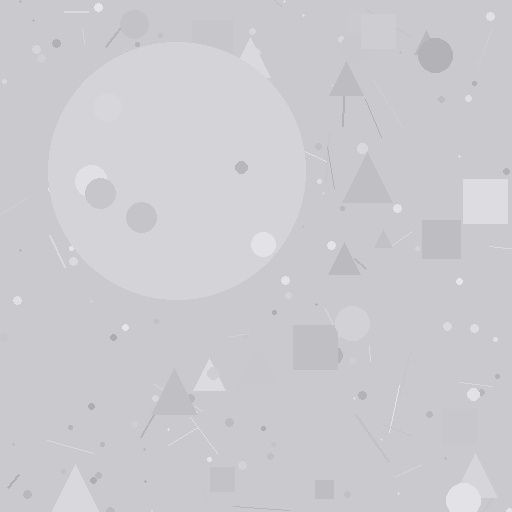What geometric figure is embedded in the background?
A circle is embedded in the background.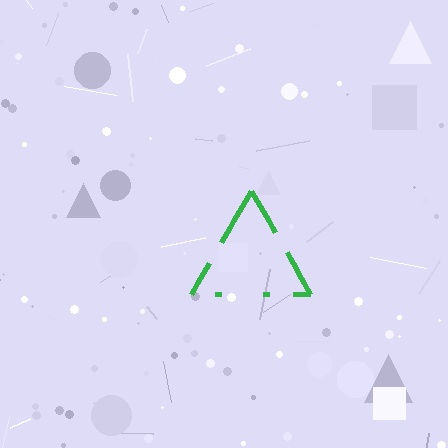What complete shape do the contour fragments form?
The contour fragments form a triangle.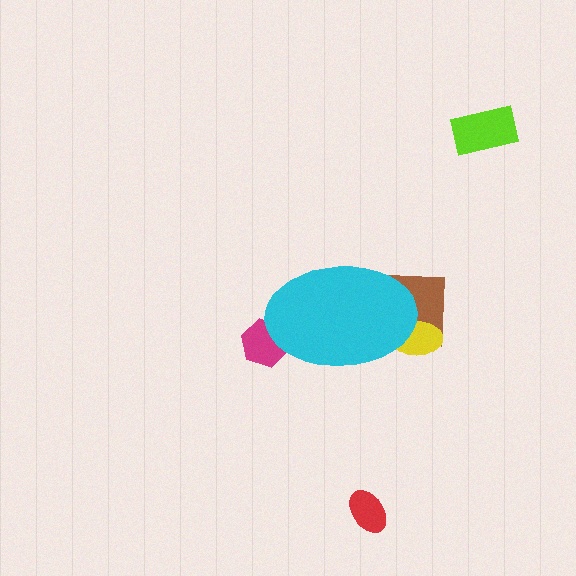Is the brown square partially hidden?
Yes, the brown square is partially hidden behind the cyan ellipse.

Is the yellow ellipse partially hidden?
Yes, the yellow ellipse is partially hidden behind the cyan ellipse.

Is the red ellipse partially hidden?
No, the red ellipse is fully visible.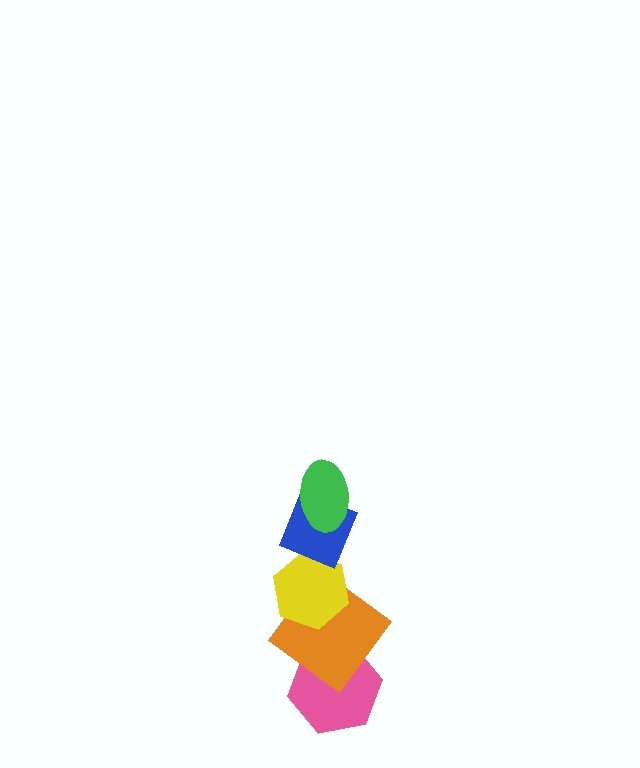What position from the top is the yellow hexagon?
The yellow hexagon is 3rd from the top.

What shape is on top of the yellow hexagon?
The blue diamond is on top of the yellow hexagon.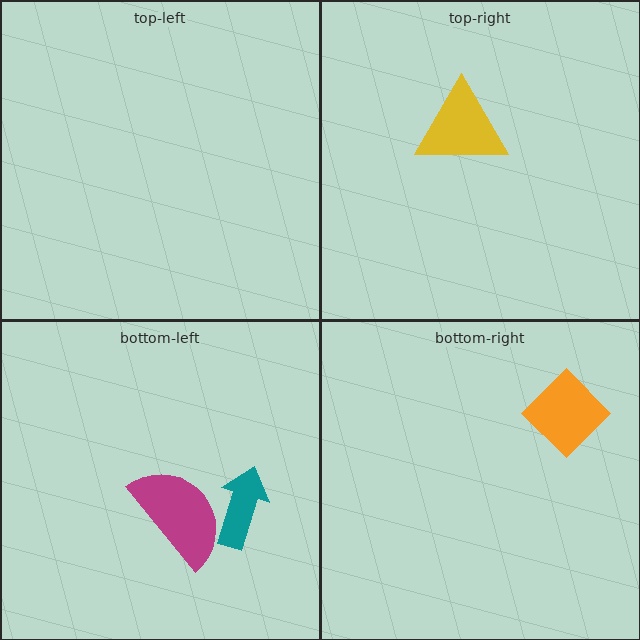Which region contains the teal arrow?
The bottom-left region.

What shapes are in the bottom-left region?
The magenta semicircle, the teal arrow.